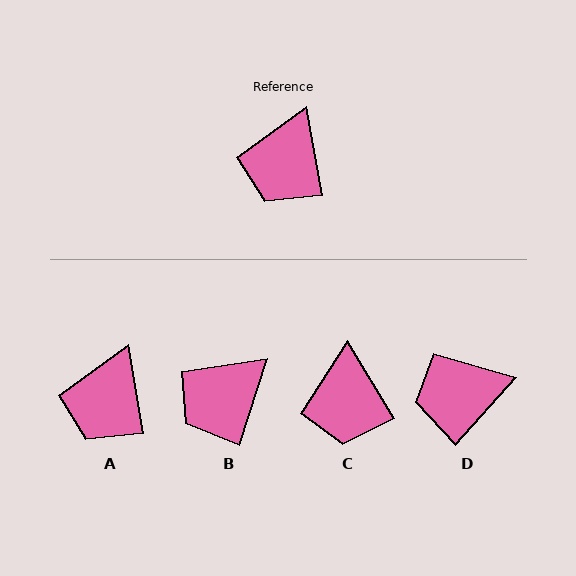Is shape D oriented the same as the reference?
No, it is off by about 52 degrees.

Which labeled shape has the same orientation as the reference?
A.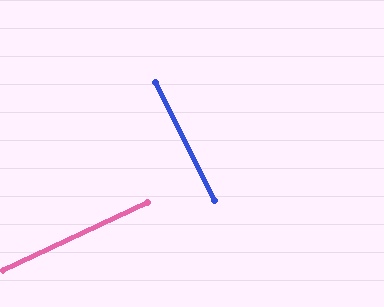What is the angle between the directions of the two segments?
Approximately 89 degrees.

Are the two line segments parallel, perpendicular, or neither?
Perpendicular — they meet at approximately 89°.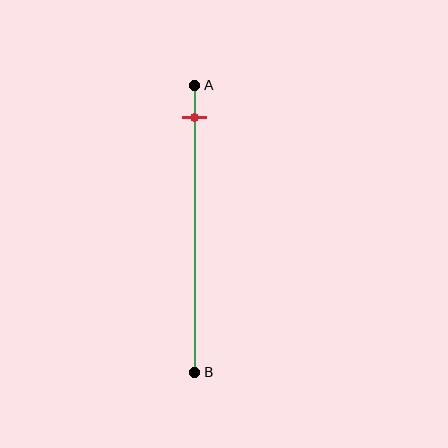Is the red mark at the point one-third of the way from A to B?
No, the mark is at about 10% from A, not at the 33% one-third point.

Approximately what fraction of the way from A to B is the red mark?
The red mark is approximately 10% of the way from A to B.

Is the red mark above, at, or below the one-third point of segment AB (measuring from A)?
The red mark is above the one-third point of segment AB.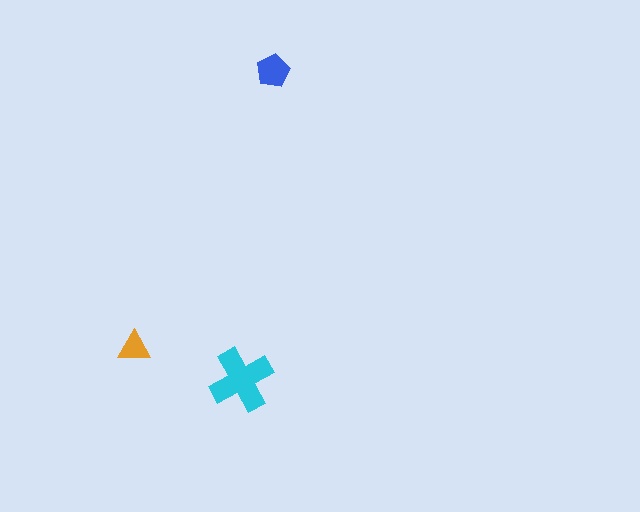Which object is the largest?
The cyan cross.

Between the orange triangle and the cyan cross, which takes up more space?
The cyan cross.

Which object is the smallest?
The orange triangle.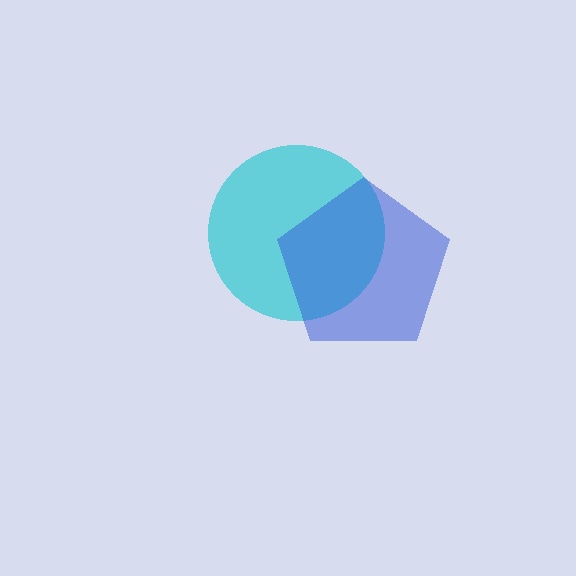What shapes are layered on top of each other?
The layered shapes are: a cyan circle, a blue pentagon.